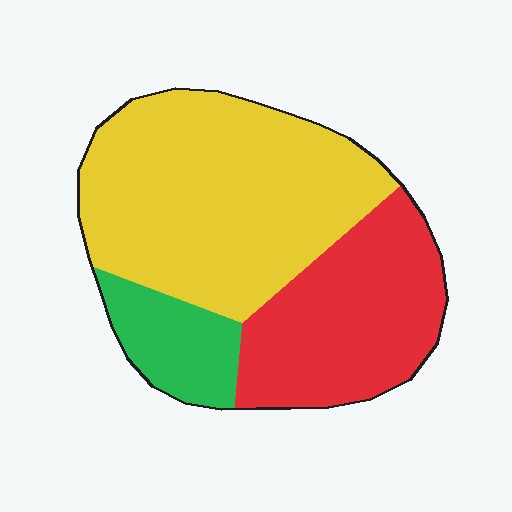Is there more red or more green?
Red.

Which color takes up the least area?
Green, at roughly 15%.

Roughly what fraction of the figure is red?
Red covers 33% of the figure.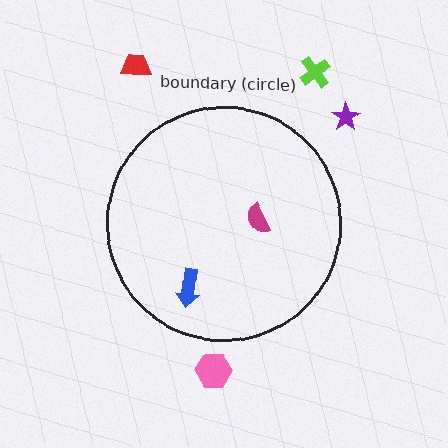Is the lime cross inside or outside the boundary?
Outside.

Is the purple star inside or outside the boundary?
Outside.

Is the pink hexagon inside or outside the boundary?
Outside.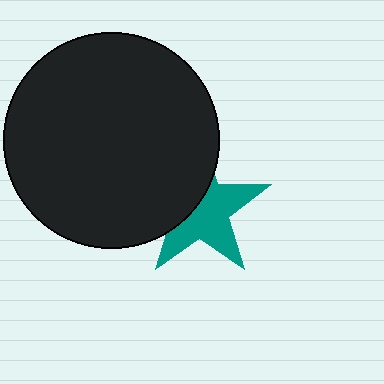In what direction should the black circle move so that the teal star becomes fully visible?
The black circle should move left. That is the shortest direction to clear the overlap and leave the teal star fully visible.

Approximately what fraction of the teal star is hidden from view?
Roughly 41% of the teal star is hidden behind the black circle.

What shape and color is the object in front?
The object in front is a black circle.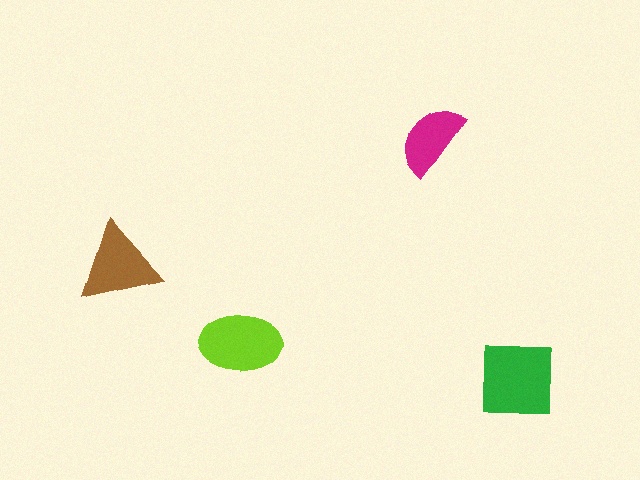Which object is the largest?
The green square.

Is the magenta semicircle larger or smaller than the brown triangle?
Smaller.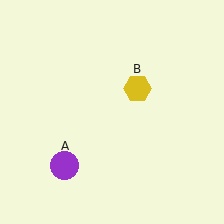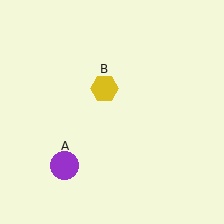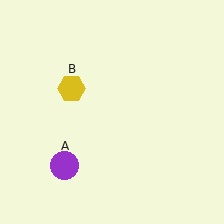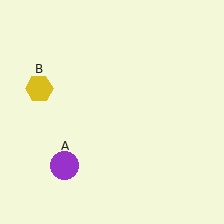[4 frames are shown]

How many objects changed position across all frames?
1 object changed position: yellow hexagon (object B).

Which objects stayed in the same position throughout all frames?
Purple circle (object A) remained stationary.